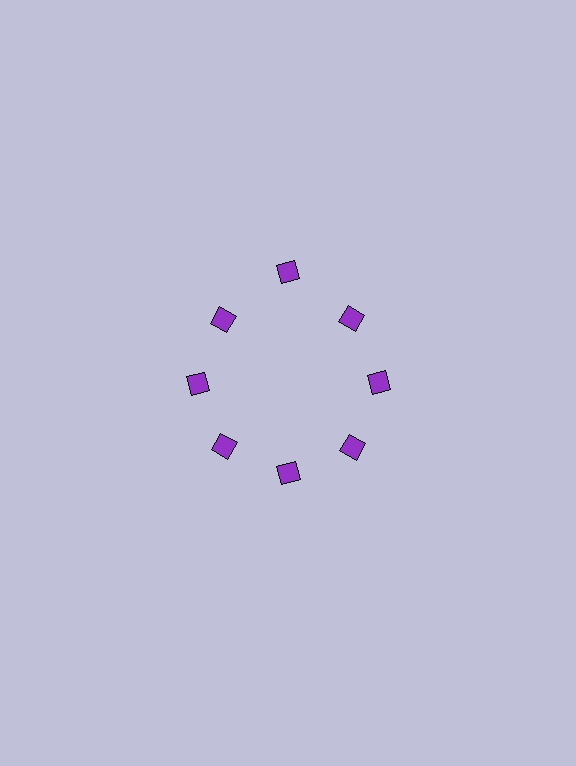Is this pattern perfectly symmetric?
No. The 8 purple squares are arranged in a ring, but one element near the 12 o'clock position is pushed outward from the center, breaking the 8-fold rotational symmetry.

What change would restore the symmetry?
The symmetry would be restored by moving it inward, back onto the ring so that all 8 squares sit at equal angles and equal distance from the center.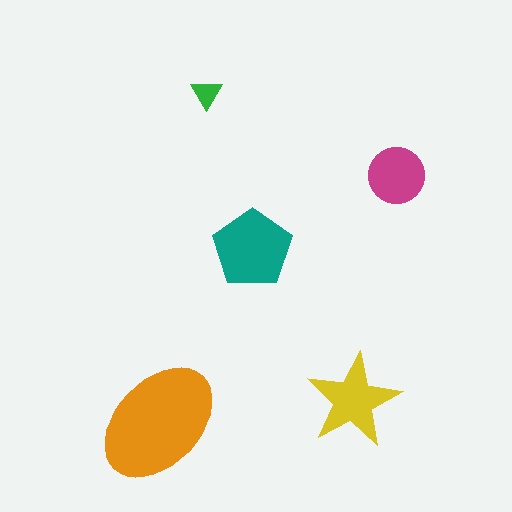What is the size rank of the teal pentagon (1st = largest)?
2nd.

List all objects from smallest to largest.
The green triangle, the magenta circle, the yellow star, the teal pentagon, the orange ellipse.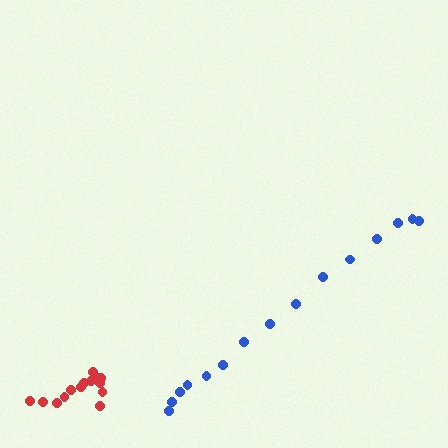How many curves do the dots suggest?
There are 2 distinct paths.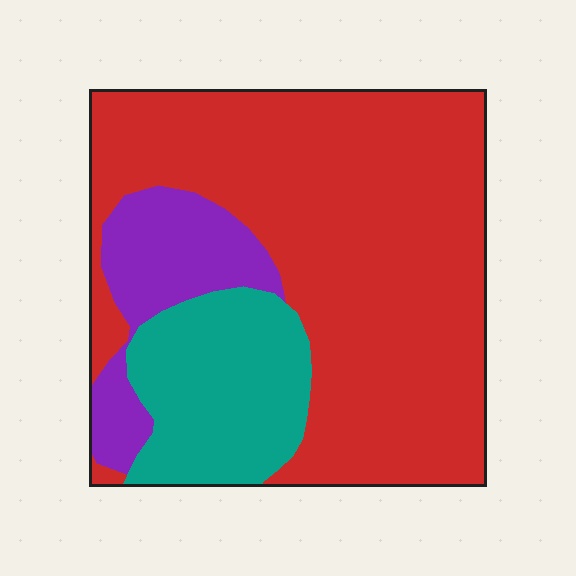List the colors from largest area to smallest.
From largest to smallest: red, teal, purple.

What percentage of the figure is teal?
Teal covers around 20% of the figure.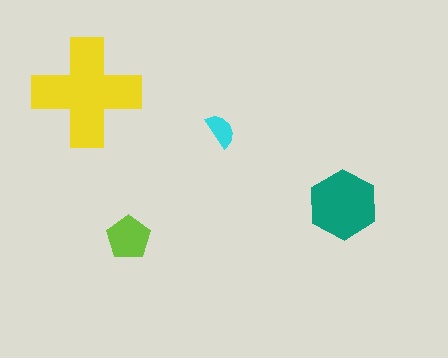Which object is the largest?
The yellow cross.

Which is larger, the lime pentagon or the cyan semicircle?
The lime pentagon.